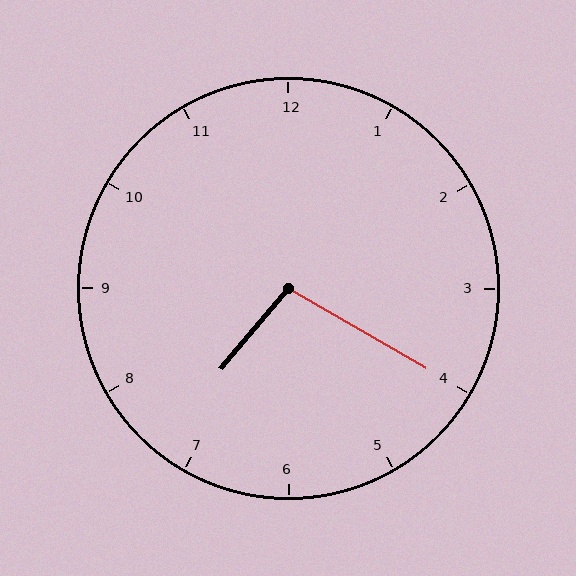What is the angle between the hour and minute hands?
Approximately 100 degrees.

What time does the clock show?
7:20.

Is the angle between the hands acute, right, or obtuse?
It is obtuse.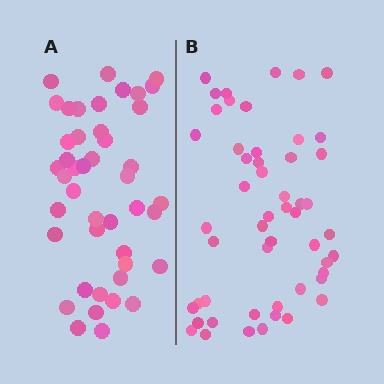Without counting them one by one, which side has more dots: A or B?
Region B (the right region) has more dots.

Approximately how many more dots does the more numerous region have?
Region B has roughly 8 or so more dots than region A.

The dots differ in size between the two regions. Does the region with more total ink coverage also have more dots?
No. Region A has more total ink coverage because its dots are larger, but region B actually contains more individual dots. Total area can be misleading — the number of items is what matters here.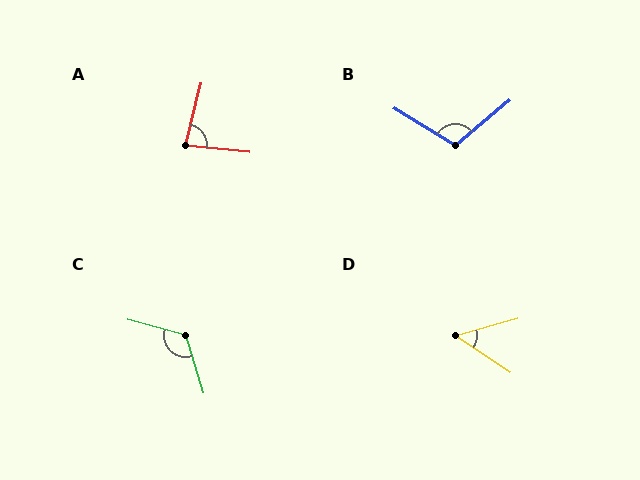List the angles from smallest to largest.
D (49°), A (82°), B (109°), C (121°).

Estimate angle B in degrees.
Approximately 109 degrees.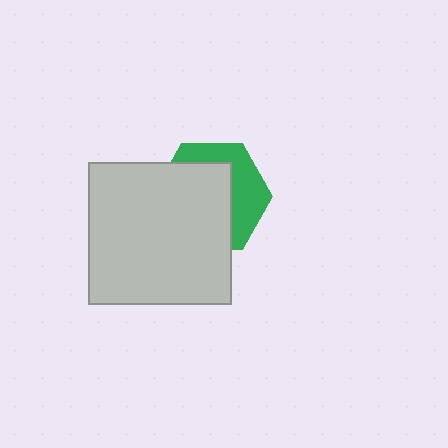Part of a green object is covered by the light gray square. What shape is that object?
It is a hexagon.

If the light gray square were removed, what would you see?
You would see the complete green hexagon.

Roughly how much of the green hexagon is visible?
A small part of it is visible (roughly 39%).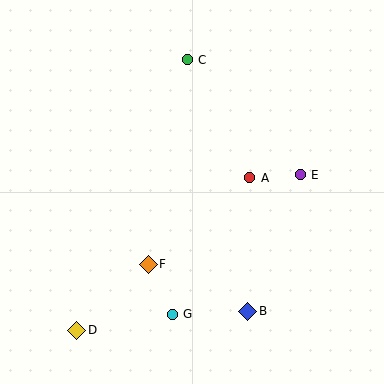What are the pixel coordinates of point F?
Point F is at (148, 265).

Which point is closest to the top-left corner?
Point C is closest to the top-left corner.